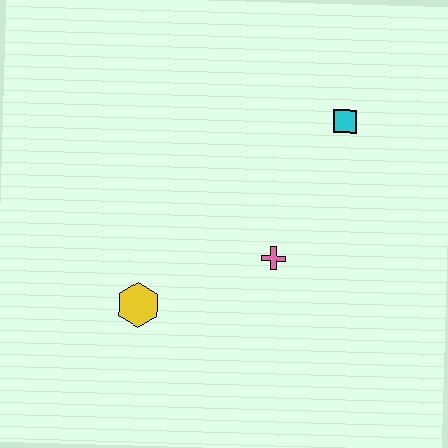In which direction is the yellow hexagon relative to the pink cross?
The yellow hexagon is to the left of the pink cross.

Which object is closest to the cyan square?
The pink cross is closest to the cyan square.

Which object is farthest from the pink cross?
The cyan square is farthest from the pink cross.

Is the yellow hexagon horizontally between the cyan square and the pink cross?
No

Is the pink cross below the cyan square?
Yes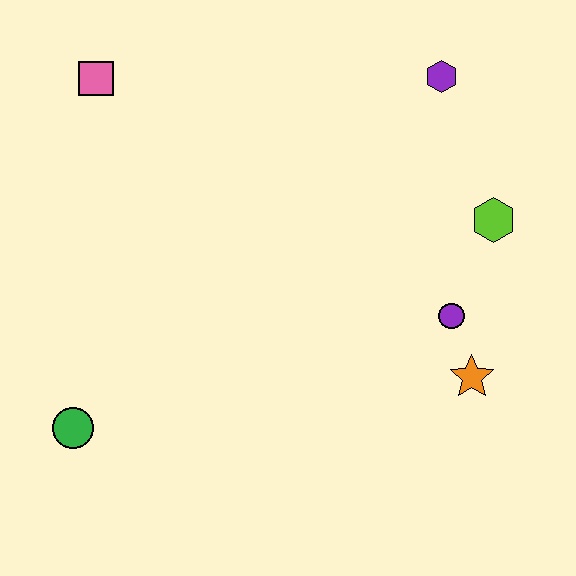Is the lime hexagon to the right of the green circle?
Yes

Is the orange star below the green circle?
No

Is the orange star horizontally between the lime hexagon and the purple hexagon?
Yes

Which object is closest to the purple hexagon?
The lime hexagon is closest to the purple hexagon.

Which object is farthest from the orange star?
The pink square is farthest from the orange star.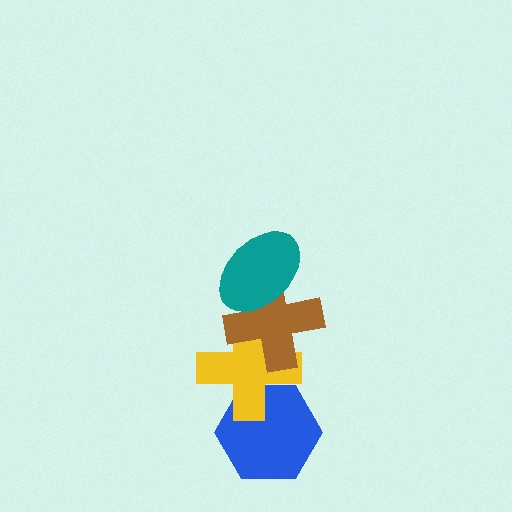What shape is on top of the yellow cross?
The brown cross is on top of the yellow cross.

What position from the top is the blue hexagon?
The blue hexagon is 4th from the top.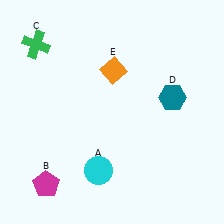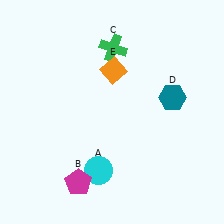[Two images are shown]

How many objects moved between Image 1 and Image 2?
2 objects moved between the two images.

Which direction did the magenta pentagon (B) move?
The magenta pentagon (B) moved right.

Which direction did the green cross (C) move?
The green cross (C) moved right.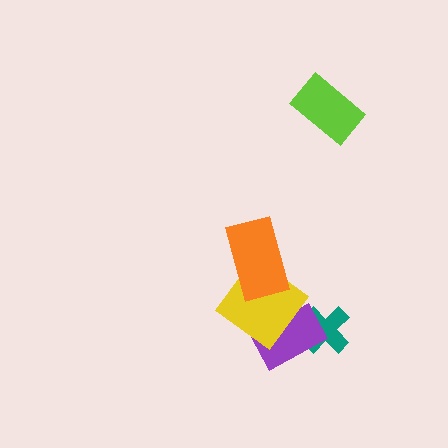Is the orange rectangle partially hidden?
No, no other shape covers it.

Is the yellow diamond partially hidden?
Yes, it is partially covered by another shape.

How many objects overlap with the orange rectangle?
1 object overlaps with the orange rectangle.